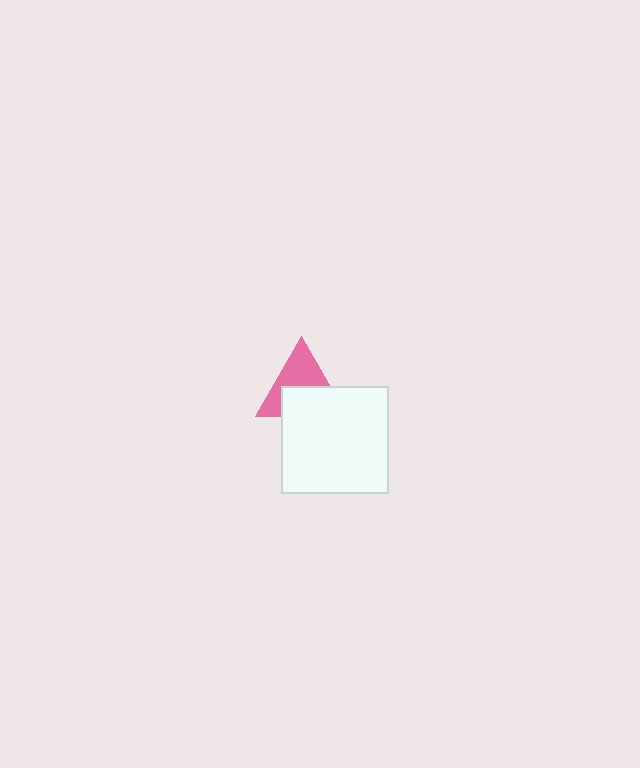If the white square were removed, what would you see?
You would see the complete pink triangle.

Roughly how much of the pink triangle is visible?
About half of it is visible (roughly 52%).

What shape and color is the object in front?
The object in front is a white square.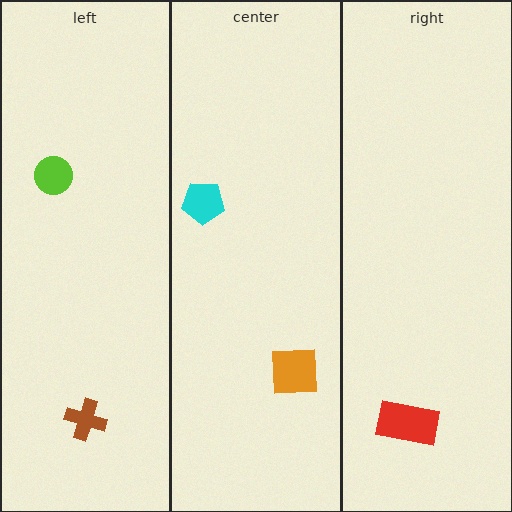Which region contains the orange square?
The center region.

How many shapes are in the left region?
2.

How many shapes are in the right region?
1.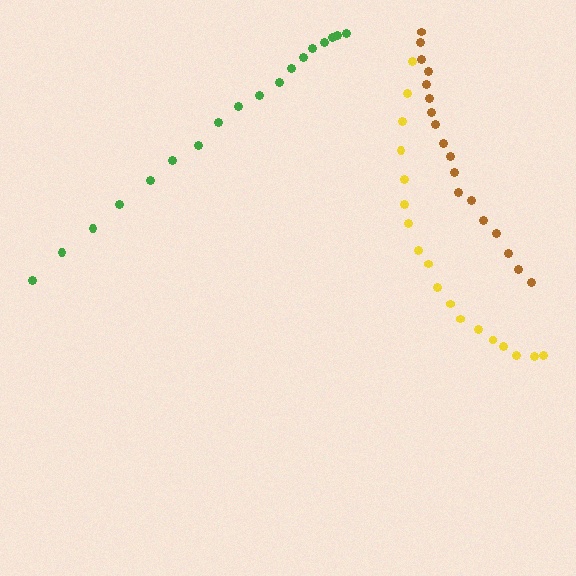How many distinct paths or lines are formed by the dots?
There are 3 distinct paths.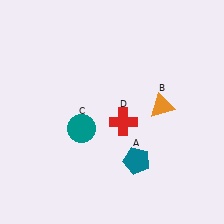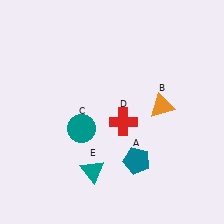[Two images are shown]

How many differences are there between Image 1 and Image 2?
There is 1 difference between the two images.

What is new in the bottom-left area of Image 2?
A teal triangle (E) was added in the bottom-left area of Image 2.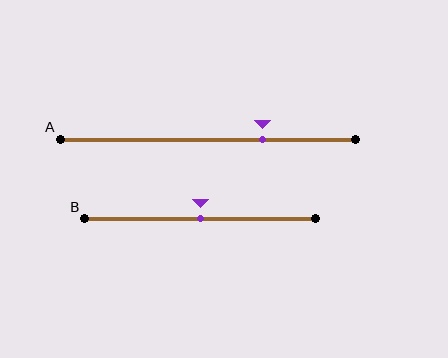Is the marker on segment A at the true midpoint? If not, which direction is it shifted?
No, the marker on segment A is shifted to the right by about 18% of the segment length.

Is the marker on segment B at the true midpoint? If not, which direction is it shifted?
Yes, the marker on segment B is at the true midpoint.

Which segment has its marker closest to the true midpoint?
Segment B has its marker closest to the true midpoint.